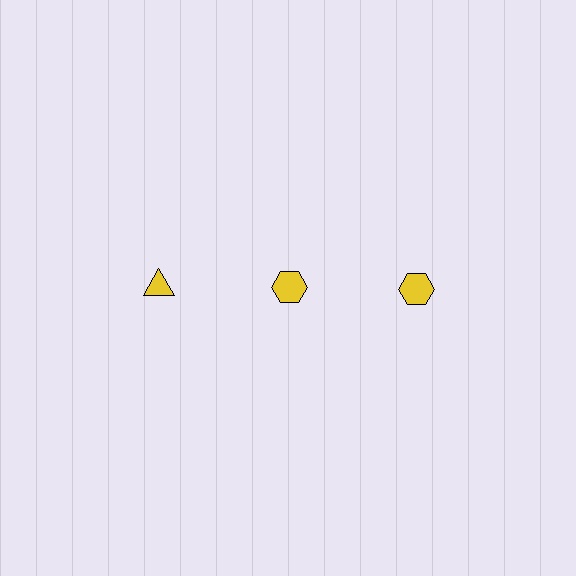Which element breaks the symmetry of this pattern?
The yellow triangle in the top row, leftmost column breaks the symmetry. All other shapes are yellow hexagons.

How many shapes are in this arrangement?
There are 3 shapes arranged in a grid pattern.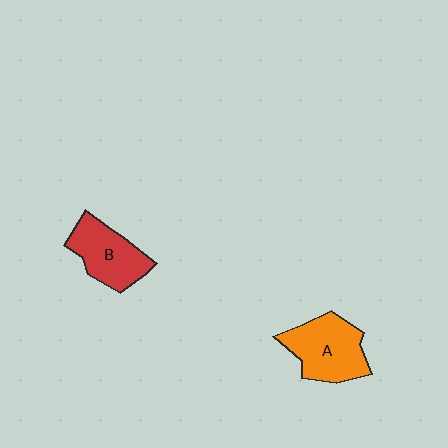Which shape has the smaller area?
Shape B (red).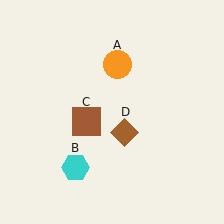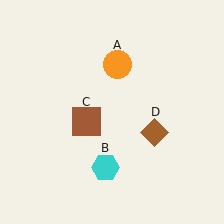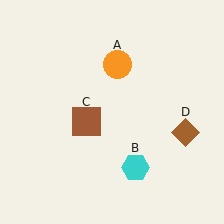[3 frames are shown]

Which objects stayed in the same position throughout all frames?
Orange circle (object A) and brown square (object C) remained stationary.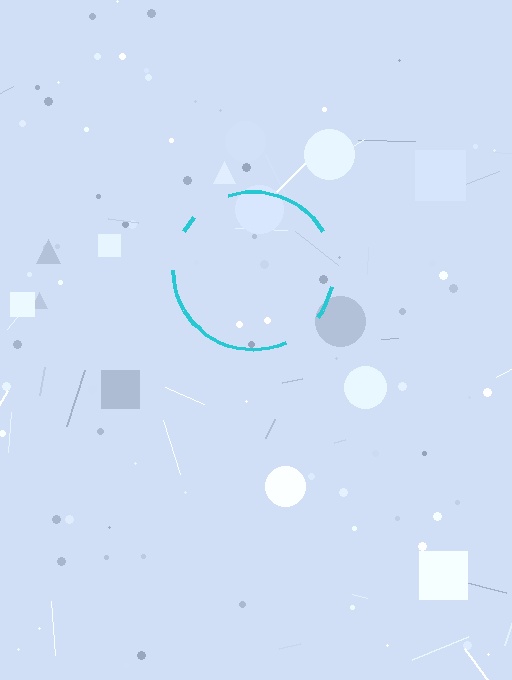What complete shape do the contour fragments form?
The contour fragments form a circle.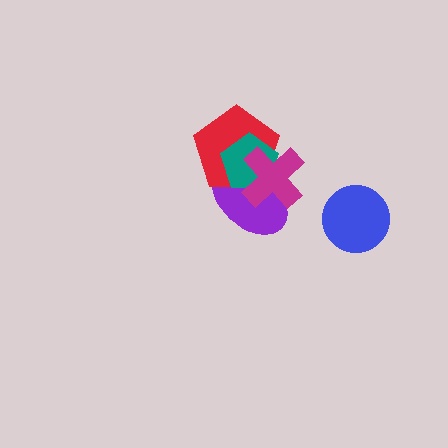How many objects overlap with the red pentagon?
3 objects overlap with the red pentagon.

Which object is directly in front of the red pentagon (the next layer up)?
The teal pentagon is directly in front of the red pentagon.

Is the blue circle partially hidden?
No, no other shape covers it.